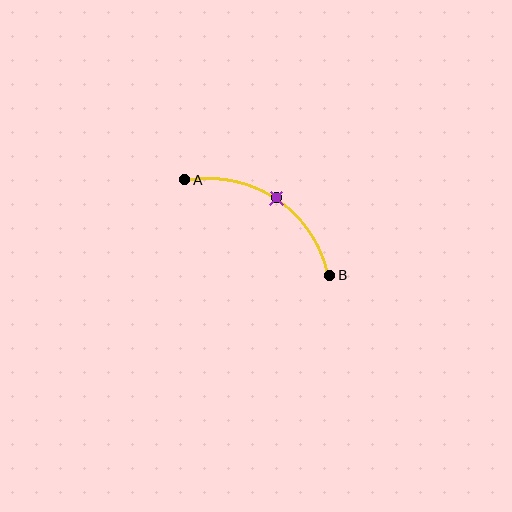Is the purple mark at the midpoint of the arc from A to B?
Yes. The purple mark lies on the arc at equal arc-length from both A and B — it is the arc midpoint.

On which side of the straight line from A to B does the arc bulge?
The arc bulges above the straight line connecting A and B.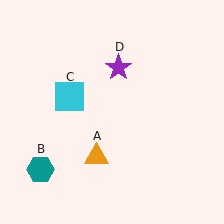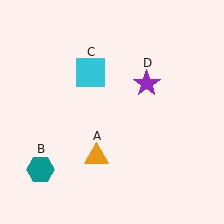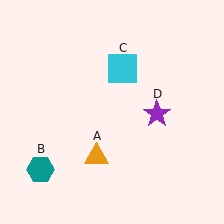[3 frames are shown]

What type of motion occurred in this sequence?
The cyan square (object C), purple star (object D) rotated clockwise around the center of the scene.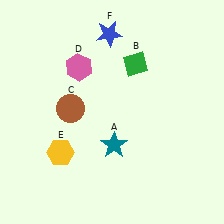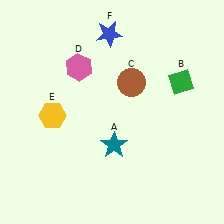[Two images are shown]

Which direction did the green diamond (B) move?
The green diamond (B) moved right.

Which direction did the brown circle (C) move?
The brown circle (C) moved right.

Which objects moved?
The objects that moved are: the green diamond (B), the brown circle (C), the yellow hexagon (E).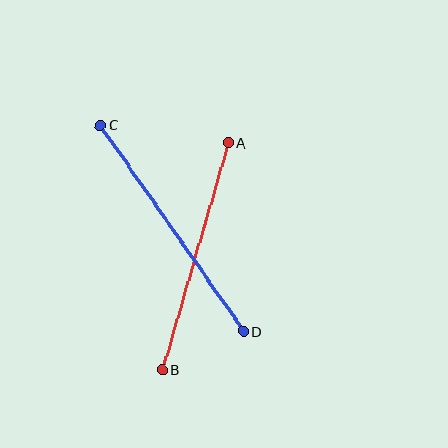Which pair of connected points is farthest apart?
Points C and D are farthest apart.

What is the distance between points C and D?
The distance is approximately 251 pixels.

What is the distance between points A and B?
The distance is approximately 236 pixels.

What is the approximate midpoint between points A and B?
The midpoint is at approximately (195, 256) pixels.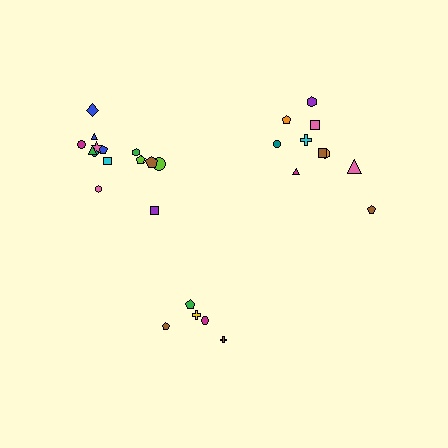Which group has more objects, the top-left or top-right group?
The top-left group.